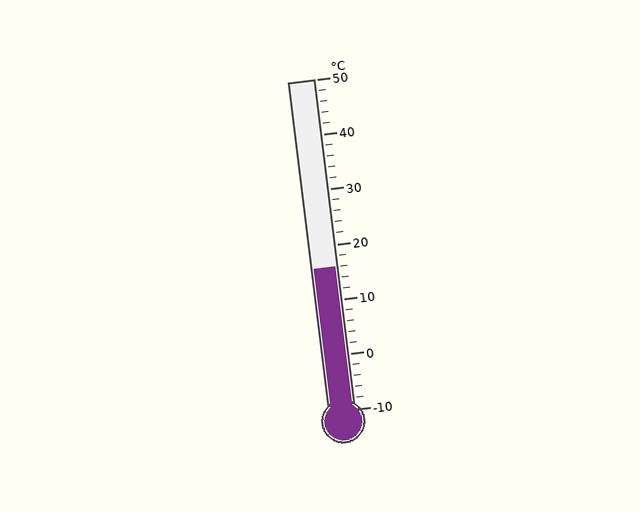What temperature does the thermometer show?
The thermometer shows approximately 16°C.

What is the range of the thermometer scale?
The thermometer scale ranges from -10°C to 50°C.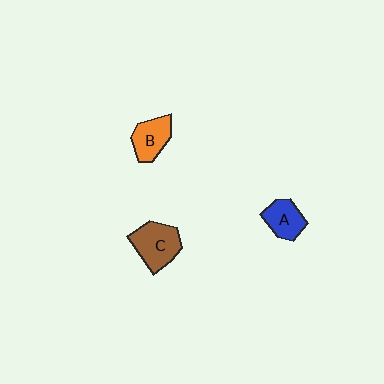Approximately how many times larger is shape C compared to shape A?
Approximately 1.4 times.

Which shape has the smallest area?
Shape A (blue).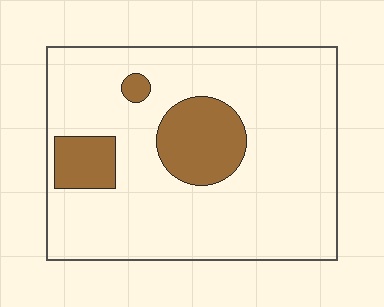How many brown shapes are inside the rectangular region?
3.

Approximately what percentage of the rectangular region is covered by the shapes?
Approximately 15%.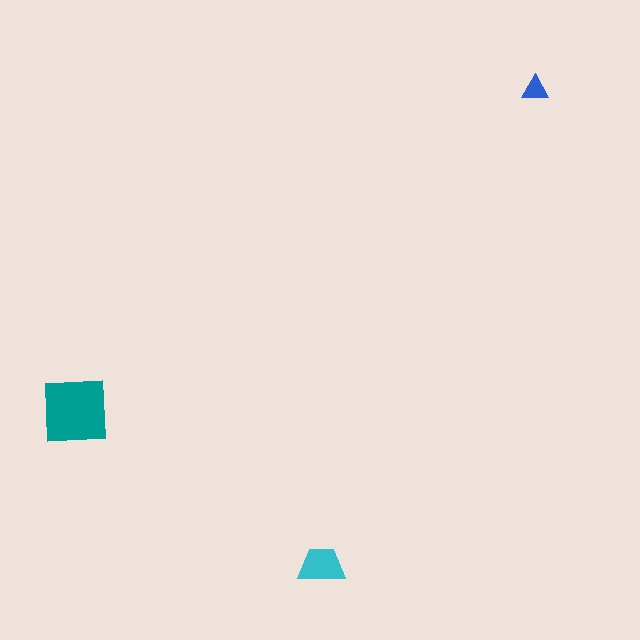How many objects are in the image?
There are 3 objects in the image.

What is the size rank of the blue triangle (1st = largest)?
3rd.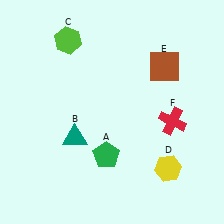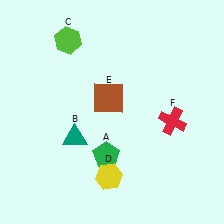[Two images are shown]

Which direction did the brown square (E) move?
The brown square (E) moved left.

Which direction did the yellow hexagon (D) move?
The yellow hexagon (D) moved left.